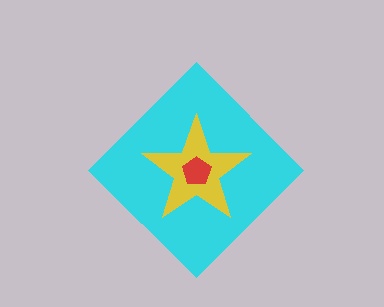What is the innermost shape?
The red pentagon.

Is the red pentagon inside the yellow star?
Yes.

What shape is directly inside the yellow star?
The red pentagon.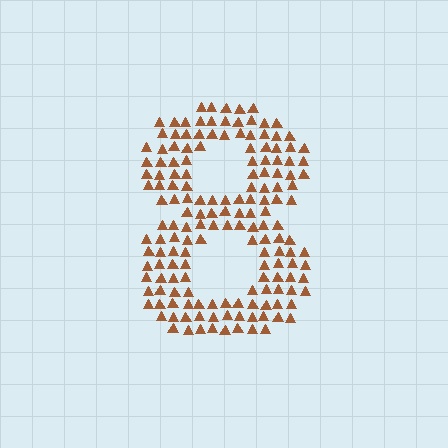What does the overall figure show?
The overall figure shows the digit 8.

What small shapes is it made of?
It is made of small triangles.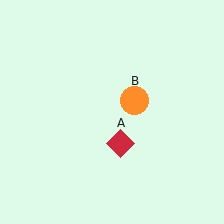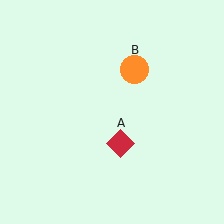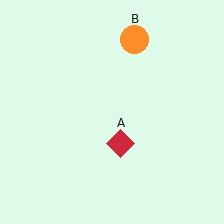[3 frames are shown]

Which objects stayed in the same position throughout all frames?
Red diamond (object A) remained stationary.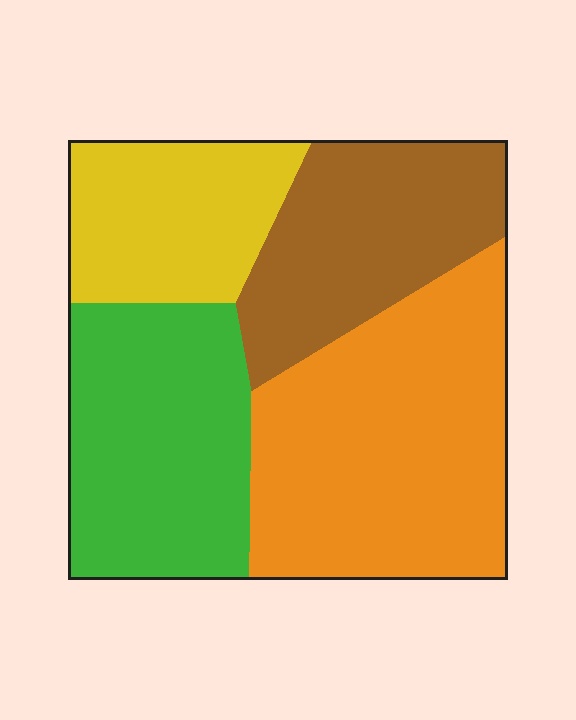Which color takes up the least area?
Yellow, at roughly 15%.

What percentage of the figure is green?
Green covers about 25% of the figure.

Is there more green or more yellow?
Green.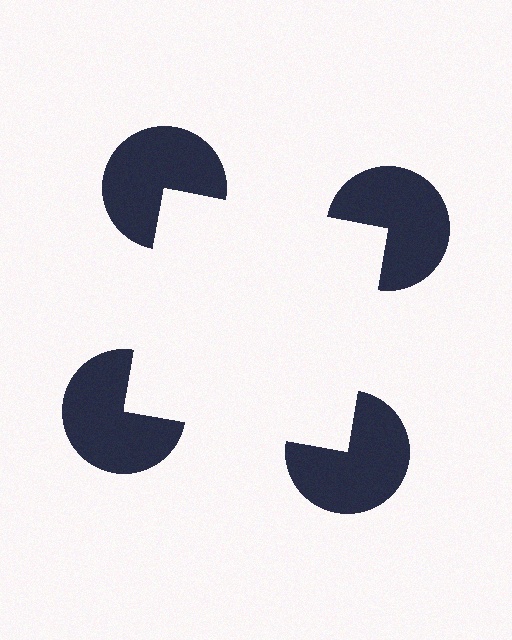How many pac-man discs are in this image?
There are 4 — one at each vertex of the illusory square.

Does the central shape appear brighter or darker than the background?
It typically appears slightly brighter than the background, even though no actual brightness change is drawn.